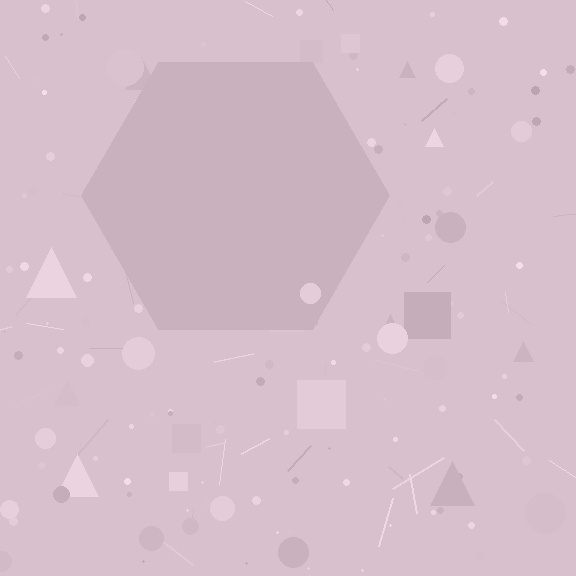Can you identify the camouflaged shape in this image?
The camouflaged shape is a hexagon.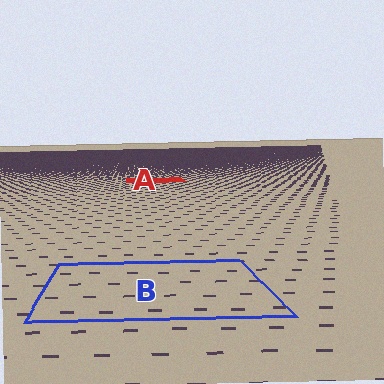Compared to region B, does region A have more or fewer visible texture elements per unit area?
Region A has more texture elements per unit area — they are packed more densely because it is farther away.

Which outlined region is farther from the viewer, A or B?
Region A is farther from the viewer — the texture elements inside it appear smaller and more densely packed.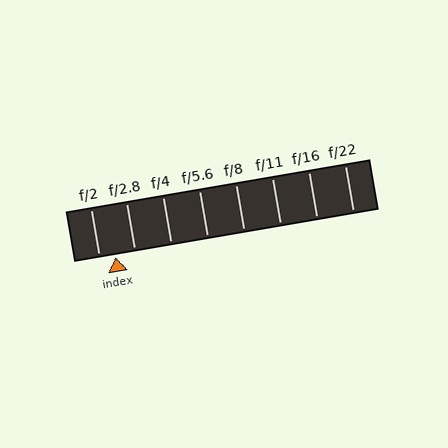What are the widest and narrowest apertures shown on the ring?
The widest aperture shown is f/2 and the narrowest is f/22.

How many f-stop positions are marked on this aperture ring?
There are 8 f-stop positions marked.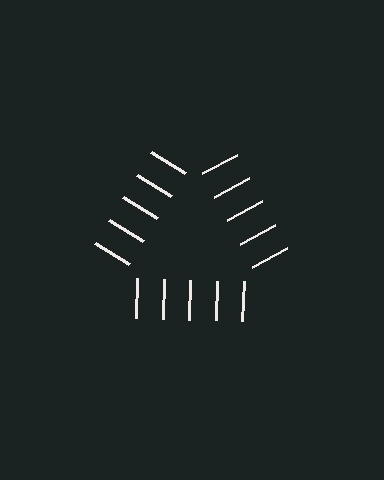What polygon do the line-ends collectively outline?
An illusory triangle — the line segments terminate on its edges but no continuous stroke is drawn.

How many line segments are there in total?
15 — 5 along each of the 3 edges.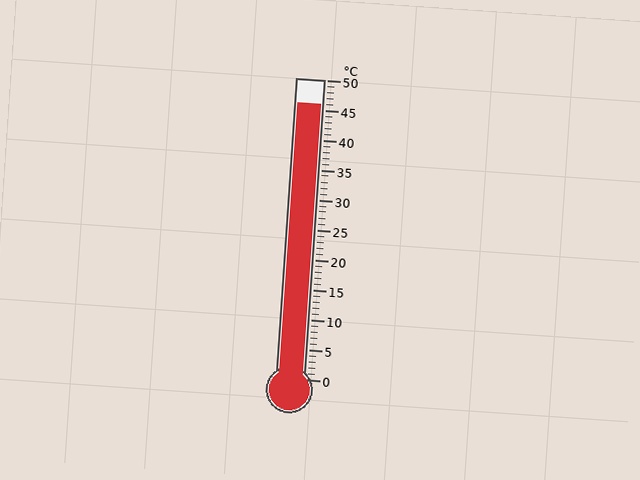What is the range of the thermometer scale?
The thermometer scale ranges from 0°C to 50°C.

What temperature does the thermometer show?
The thermometer shows approximately 46°C.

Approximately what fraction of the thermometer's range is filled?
The thermometer is filled to approximately 90% of its range.